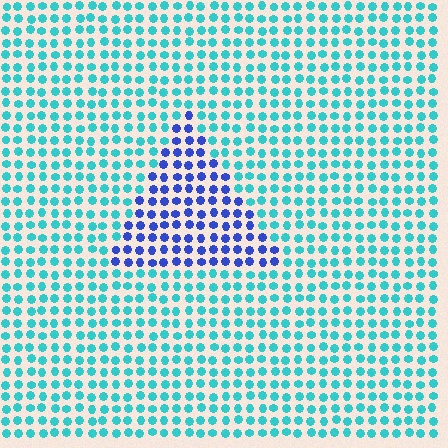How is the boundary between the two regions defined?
The boundary is defined purely by a slight shift in hue (about 52 degrees). Spacing, size, and orientation are identical on both sides.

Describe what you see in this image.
The image is filled with small cyan elements in a uniform arrangement. A triangle-shaped region is visible where the elements are tinted to a slightly different hue, forming a subtle color boundary.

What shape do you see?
I see a triangle.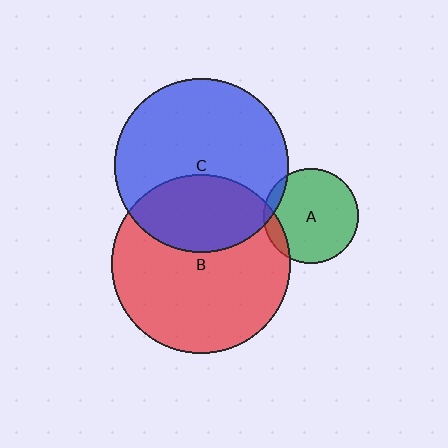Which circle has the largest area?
Circle B (red).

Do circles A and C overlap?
Yes.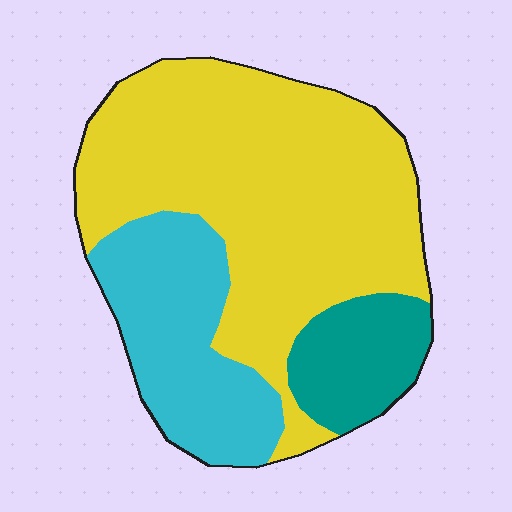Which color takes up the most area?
Yellow, at roughly 60%.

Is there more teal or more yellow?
Yellow.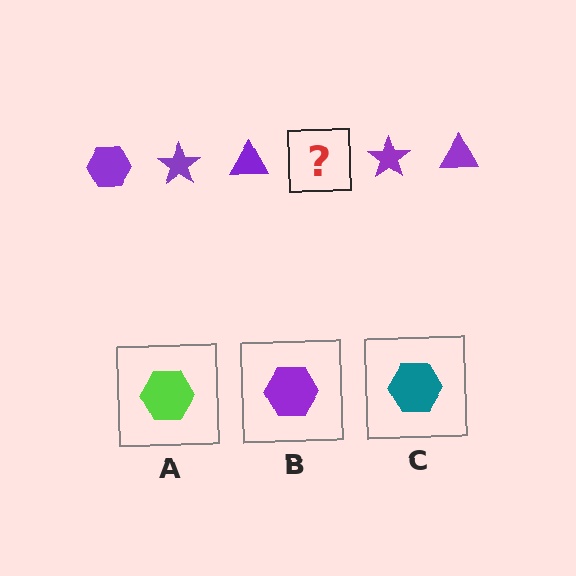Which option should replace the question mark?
Option B.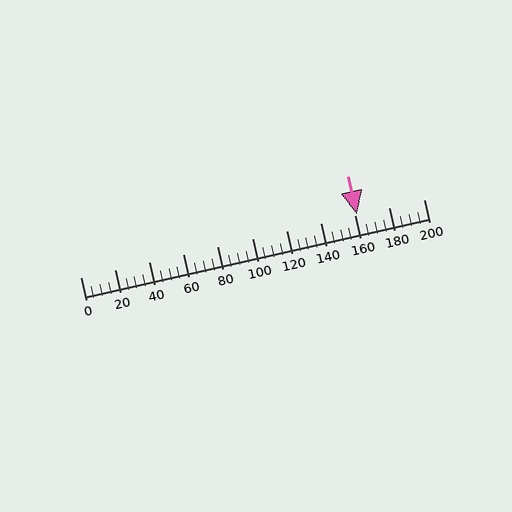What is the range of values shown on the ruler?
The ruler shows values from 0 to 200.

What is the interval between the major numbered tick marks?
The major tick marks are spaced 20 units apart.